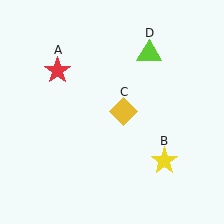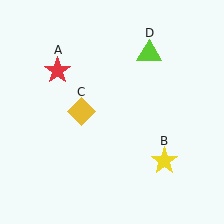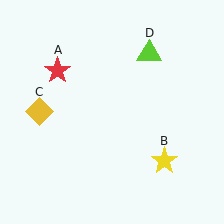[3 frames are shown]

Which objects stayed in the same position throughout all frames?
Red star (object A) and yellow star (object B) and lime triangle (object D) remained stationary.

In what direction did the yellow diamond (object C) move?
The yellow diamond (object C) moved left.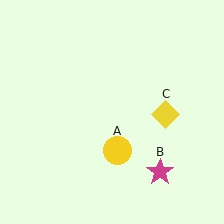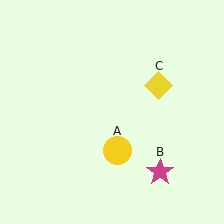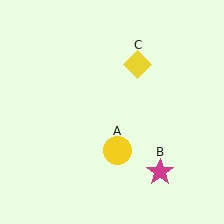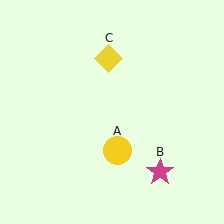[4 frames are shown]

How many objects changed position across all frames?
1 object changed position: yellow diamond (object C).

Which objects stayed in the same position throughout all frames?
Yellow circle (object A) and magenta star (object B) remained stationary.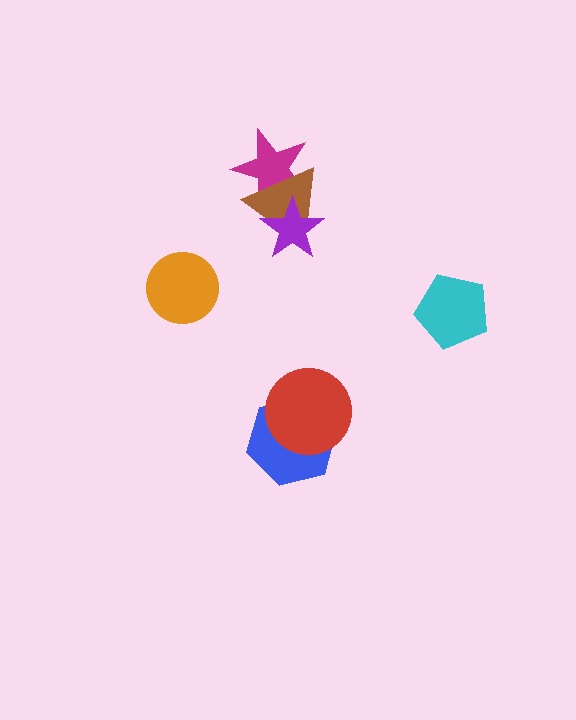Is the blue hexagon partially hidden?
Yes, it is partially covered by another shape.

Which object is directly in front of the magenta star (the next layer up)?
The brown triangle is directly in front of the magenta star.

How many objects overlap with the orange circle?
0 objects overlap with the orange circle.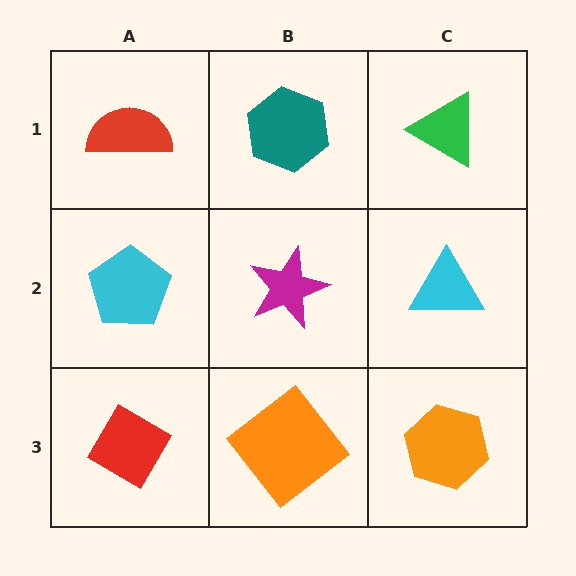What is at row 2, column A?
A cyan pentagon.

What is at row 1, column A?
A red semicircle.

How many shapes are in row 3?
3 shapes.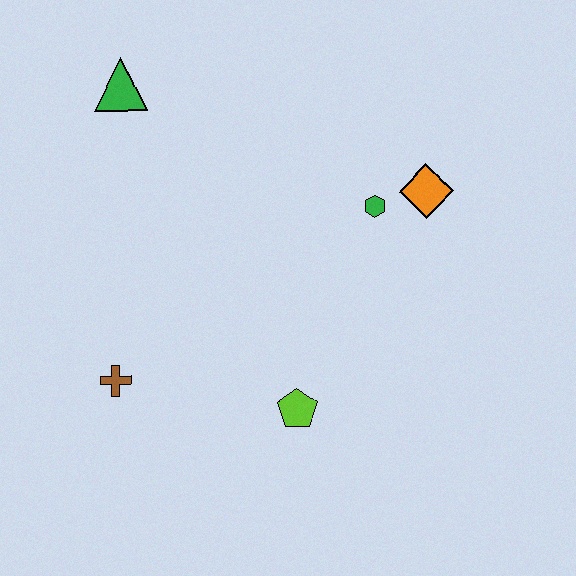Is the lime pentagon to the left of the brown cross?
No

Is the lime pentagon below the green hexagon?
Yes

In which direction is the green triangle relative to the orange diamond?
The green triangle is to the left of the orange diamond.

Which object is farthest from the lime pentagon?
The green triangle is farthest from the lime pentagon.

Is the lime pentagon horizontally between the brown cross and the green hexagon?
Yes